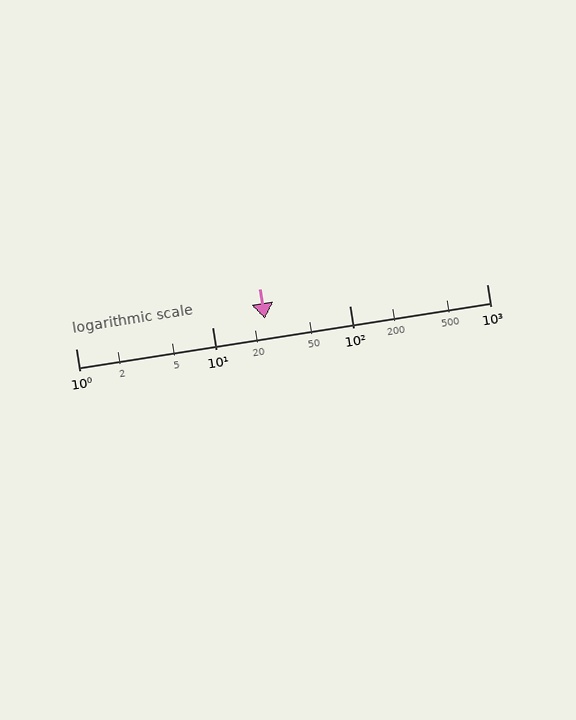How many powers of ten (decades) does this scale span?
The scale spans 3 decades, from 1 to 1000.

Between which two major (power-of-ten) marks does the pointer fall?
The pointer is between 10 and 100.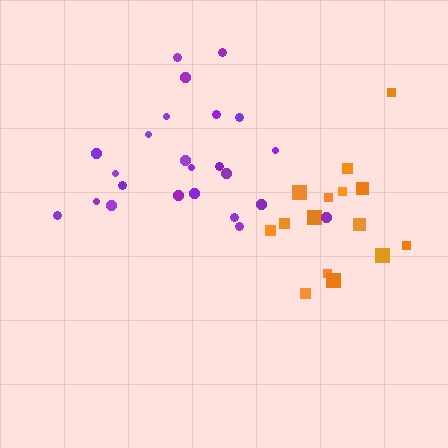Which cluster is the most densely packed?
Orange.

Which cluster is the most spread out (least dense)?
Purple.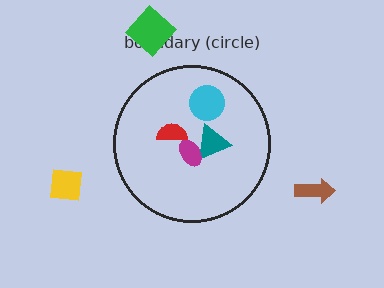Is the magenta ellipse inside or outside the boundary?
Inside.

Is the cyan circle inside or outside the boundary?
Inside.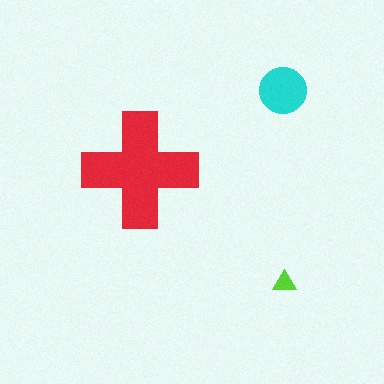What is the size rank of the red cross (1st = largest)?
1st.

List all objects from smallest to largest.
The lime triangle, the cyan circle, the red cross.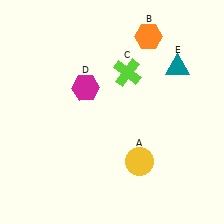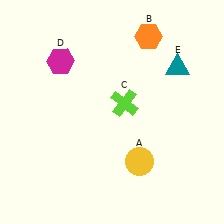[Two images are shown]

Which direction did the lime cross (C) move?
The lime cross (C) moved down.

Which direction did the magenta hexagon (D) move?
The magenta hexagon (D) moved up.